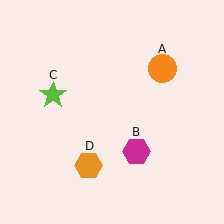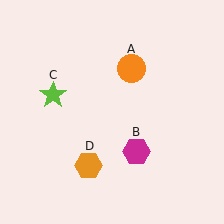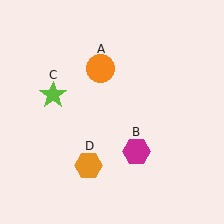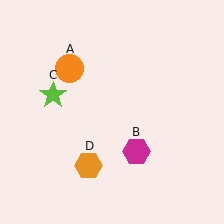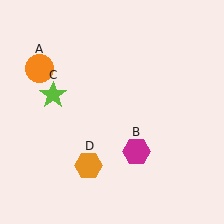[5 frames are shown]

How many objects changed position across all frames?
1 object changed position: orange circle (object A).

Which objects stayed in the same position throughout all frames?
Magenta hexagon (object B) and lime star (object C) and orange hexagon (object D) remained stationary.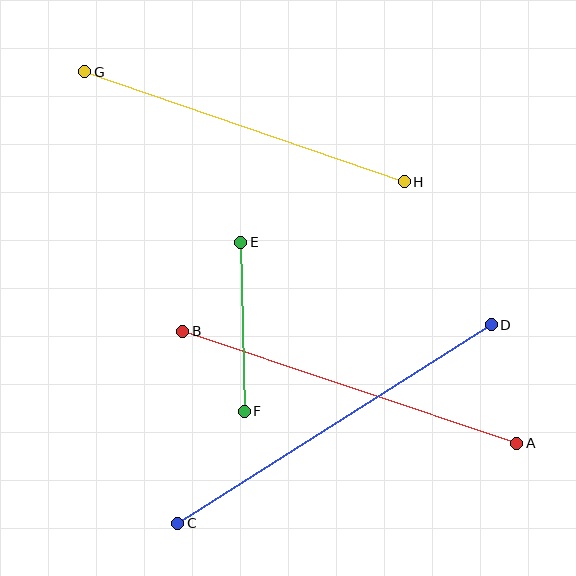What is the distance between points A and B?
The distance is approximately 352 pixels.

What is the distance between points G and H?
The distance is approximately 338 pixels.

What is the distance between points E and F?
The distance is approximately 169 pixels.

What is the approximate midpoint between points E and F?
The midpoint is at approximately (242, 327) pixels.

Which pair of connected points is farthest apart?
Points C and D are farthest apart.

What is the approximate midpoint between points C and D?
The midpoint is at approximately (334, 424) pixels.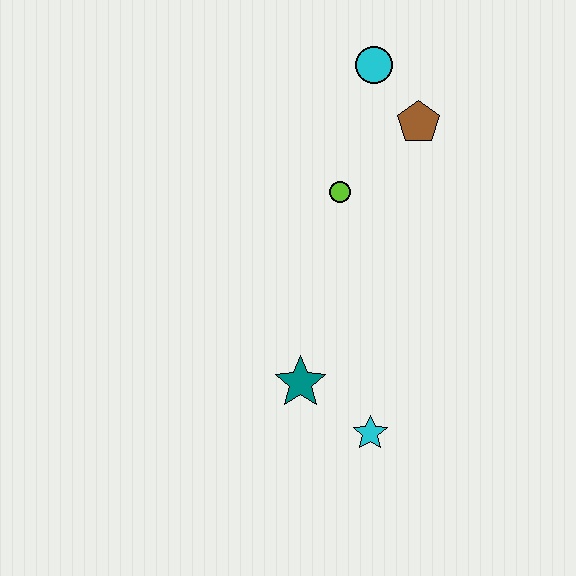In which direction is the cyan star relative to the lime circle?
The cyan star is below the lime circle.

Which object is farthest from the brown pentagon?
The cyan star is farthest from the brown pentagon.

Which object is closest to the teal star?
The cyan star is closest to the teal star.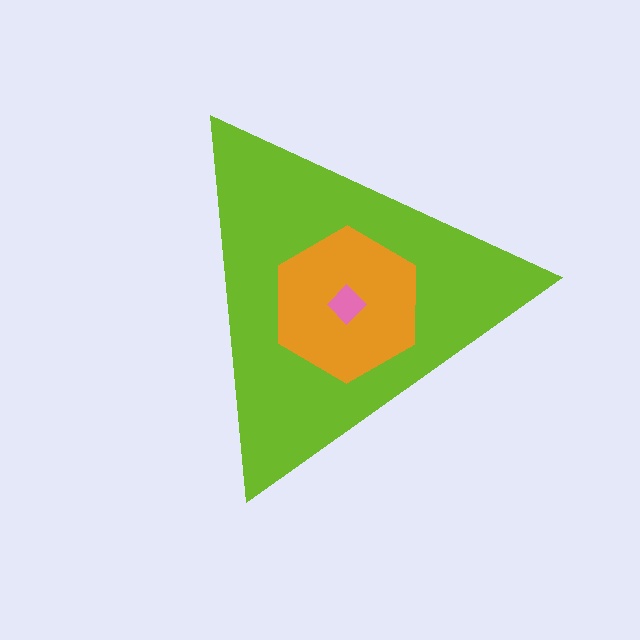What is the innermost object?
The pink diamond.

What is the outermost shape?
The lime triangle.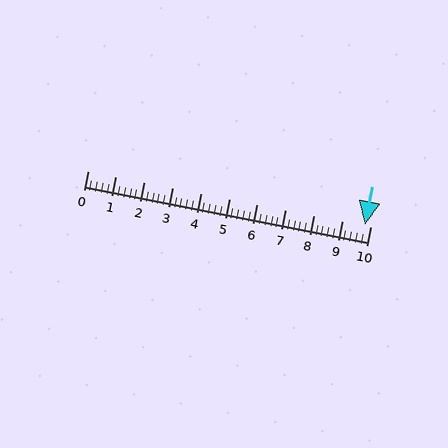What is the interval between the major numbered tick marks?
The major tick marks are spaced 1 units apart.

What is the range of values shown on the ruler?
The ruler shows values from 0 to 10.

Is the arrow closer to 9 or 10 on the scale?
The arrow is closer to 10.